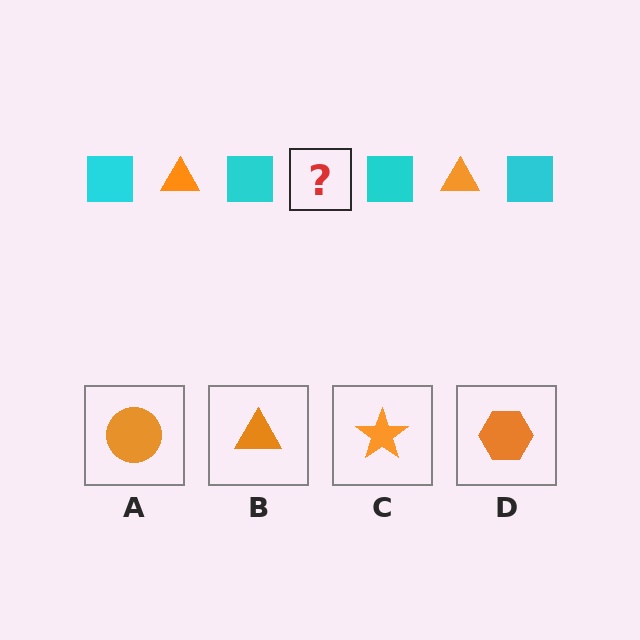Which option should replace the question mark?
Option B.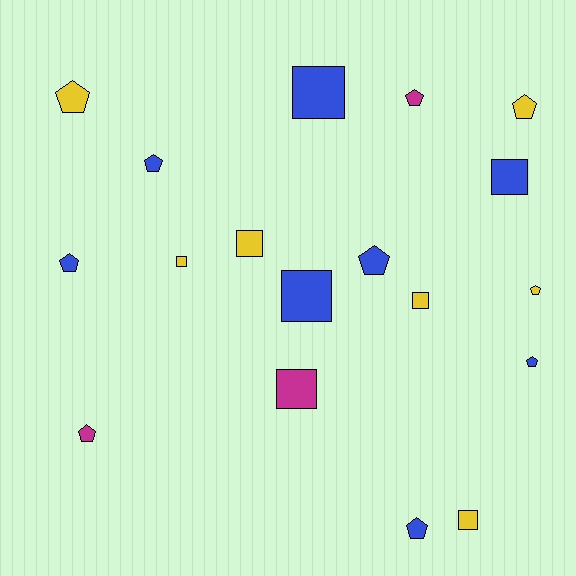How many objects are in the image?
There are 18 objects.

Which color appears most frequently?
Blue, with 8 objects.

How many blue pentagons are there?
There are 5 blue pentagons.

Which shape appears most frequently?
Pentagon, with 10 objects.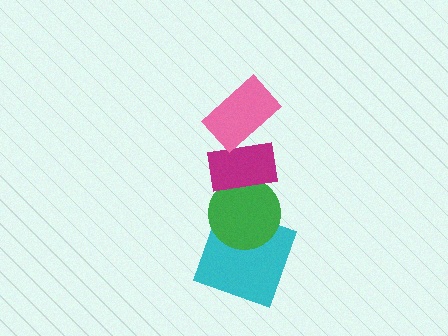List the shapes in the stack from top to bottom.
From top to bottom: the pink rectangle, the magenta rectangle, the green circle, the cyan square.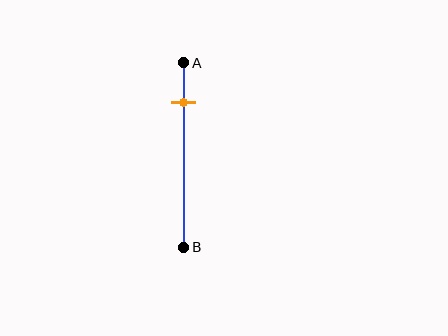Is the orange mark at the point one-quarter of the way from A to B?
No, the mark is at about 20% from A, not at the 25% one-quarter point.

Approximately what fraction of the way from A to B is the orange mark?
The orange mark is approximately 20% of the way from A to B.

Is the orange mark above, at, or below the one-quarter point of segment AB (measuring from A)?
The orange mark is above the one-quarter point of segment AB.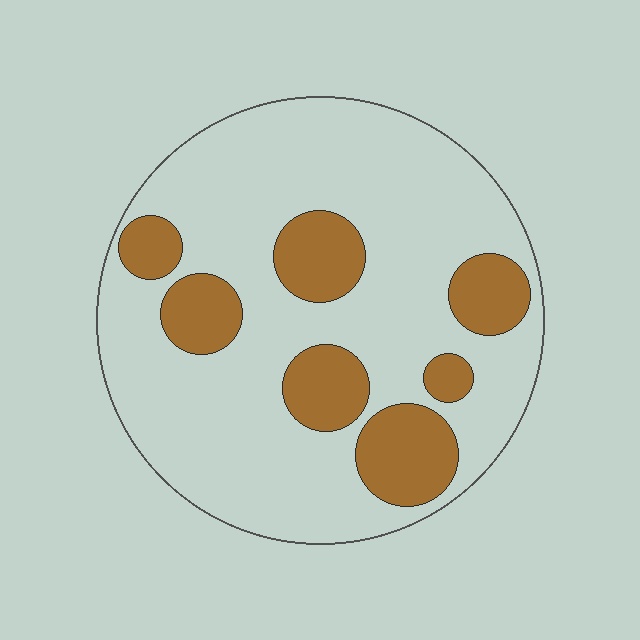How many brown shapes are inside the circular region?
7.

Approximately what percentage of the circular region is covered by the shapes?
Approximately 25%.